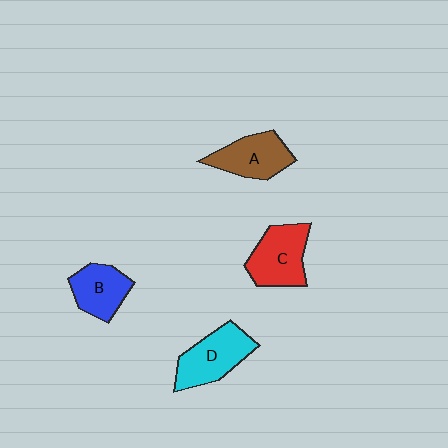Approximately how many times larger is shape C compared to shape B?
Approximately 1.3 times.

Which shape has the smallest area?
Shape B (blue).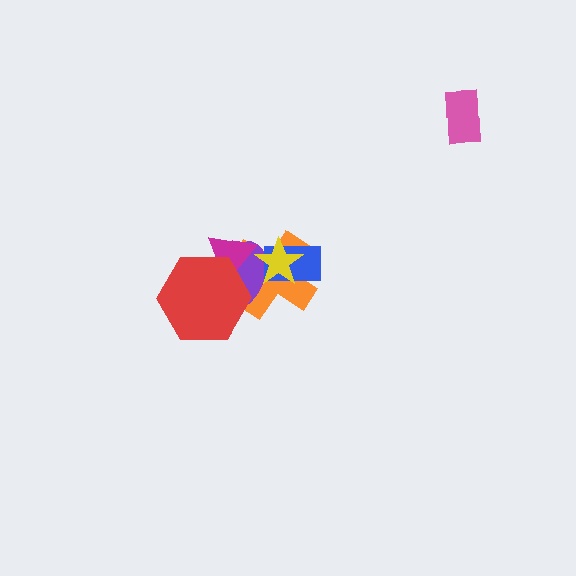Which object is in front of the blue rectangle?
The yellow star is in front of the blue rectangle.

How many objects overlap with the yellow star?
4 objects overlap with the yellow star.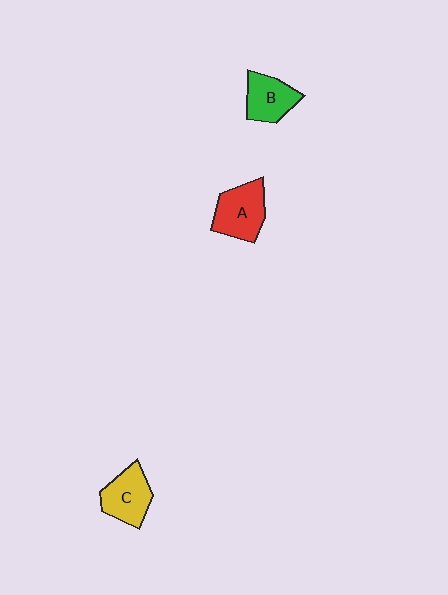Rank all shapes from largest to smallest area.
From largest to smallest: A (red), C (yellow), B (green).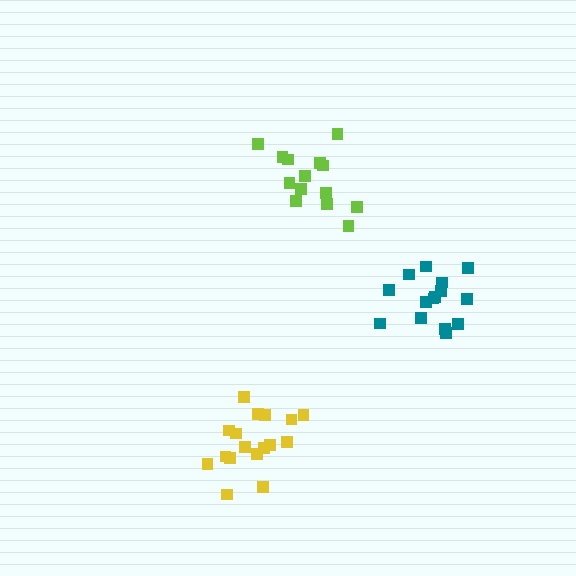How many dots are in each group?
Group 1: 14 dots, Group 2: 17 dots, Group 3: 15 dots (46 total).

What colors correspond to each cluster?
The clusters are colored: lime, yellow, teal.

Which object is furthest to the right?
The teal cluster is rightmost.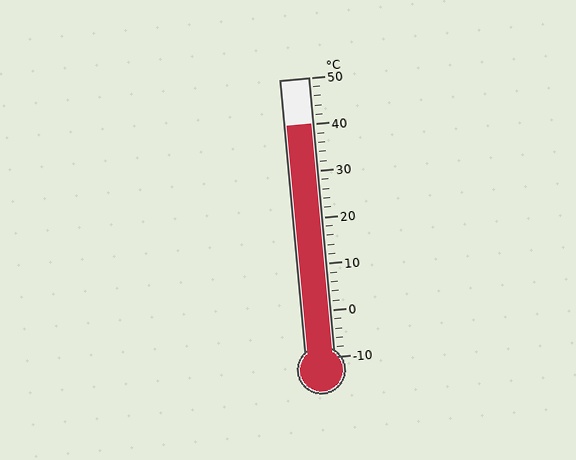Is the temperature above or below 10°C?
The temperature is above 10°C.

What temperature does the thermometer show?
The thermometer shows approximately 40°C.